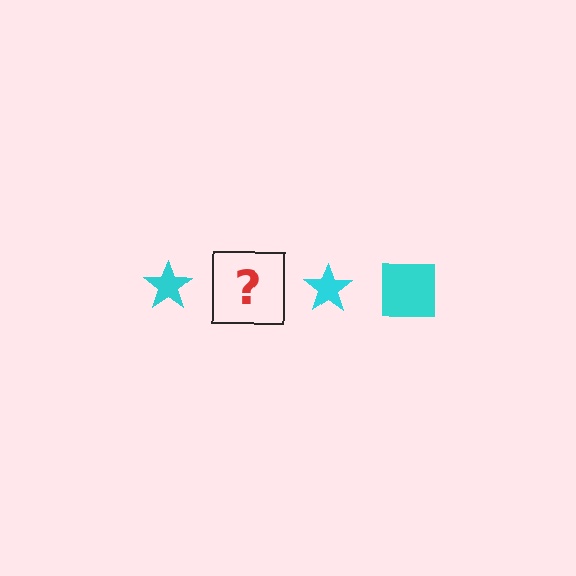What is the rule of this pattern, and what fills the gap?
The rule is that the pattern cycles through star, square shapes in cyan. The gap should be filled with a cyan square.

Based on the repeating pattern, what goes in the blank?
The blank should be a cyan square.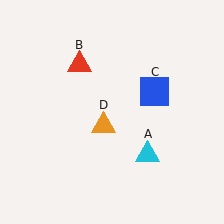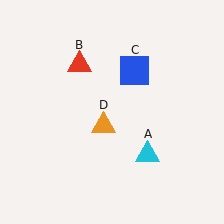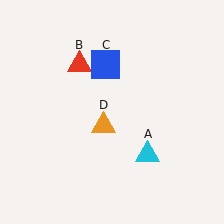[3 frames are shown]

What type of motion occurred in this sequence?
The blue square (object C) rotated counterclockwise around the center of the scene.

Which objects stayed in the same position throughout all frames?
Cyan triangle (object A) and red triangle (object B) and orange triangle (object D) remained stationary.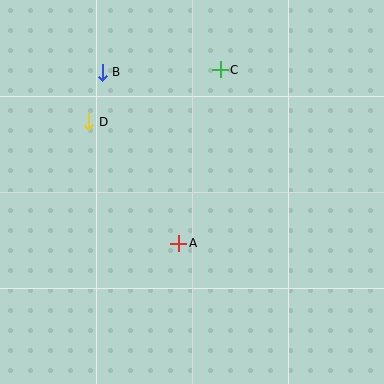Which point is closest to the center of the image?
Point A at (179, 243) is closest to the center.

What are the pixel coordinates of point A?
Point A is at (179, 243).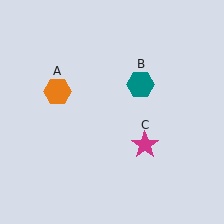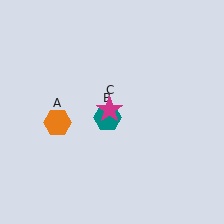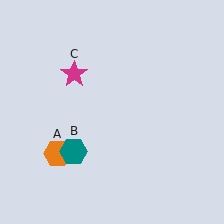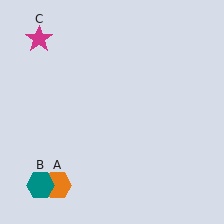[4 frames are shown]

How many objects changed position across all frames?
3 objects changed position: orange hexagon (object A), teal hexagon (object B), magenta star (object C).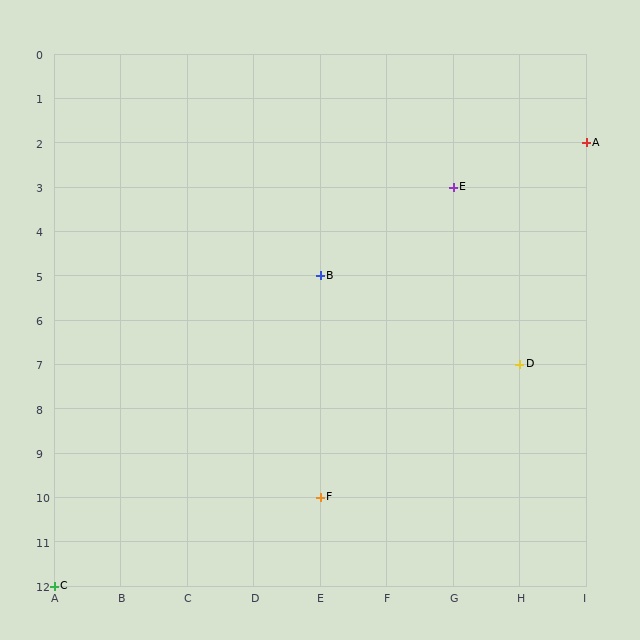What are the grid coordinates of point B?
Point B is at grid coordinates (E, 5).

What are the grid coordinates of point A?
Point A is at grid coordinates (I, 2).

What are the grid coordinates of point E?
Point E is at grid coordinates (G, 3).